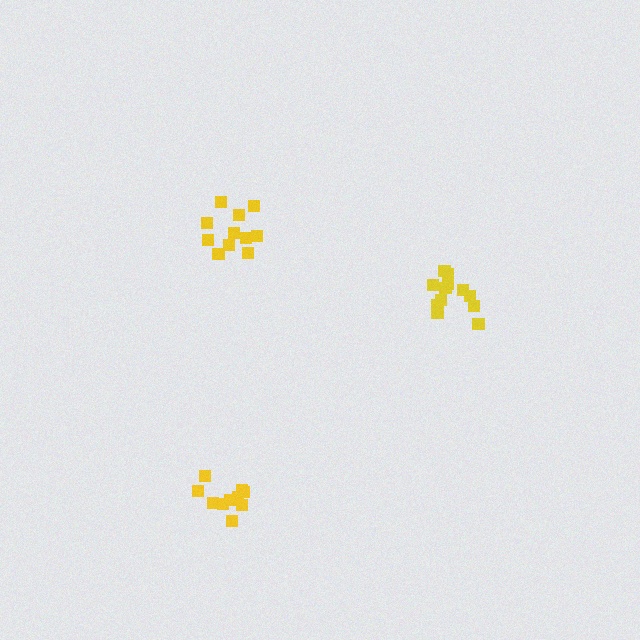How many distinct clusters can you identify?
There are 3 distinct clusters.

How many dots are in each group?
Group 1: 12 dots, Group 2: 10 dots, Group 3: 11 dots (33 total).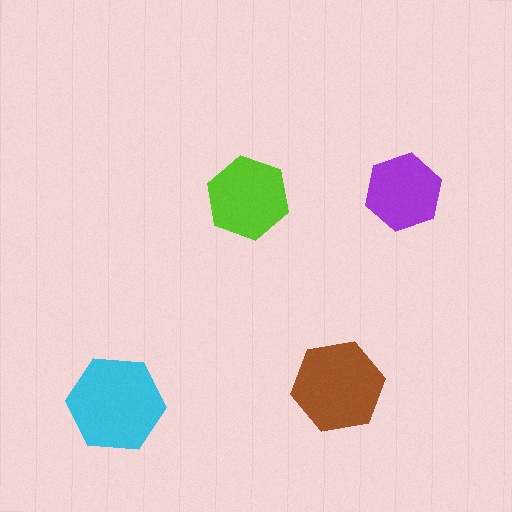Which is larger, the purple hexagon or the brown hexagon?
The brown one.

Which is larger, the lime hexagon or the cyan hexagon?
The cyan one.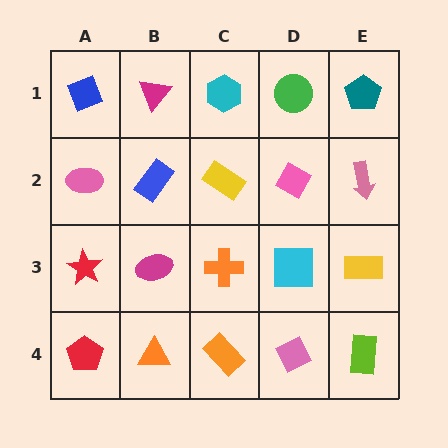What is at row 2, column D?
A pink diamond.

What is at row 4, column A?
A red pentagon.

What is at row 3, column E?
A yellow rectangle.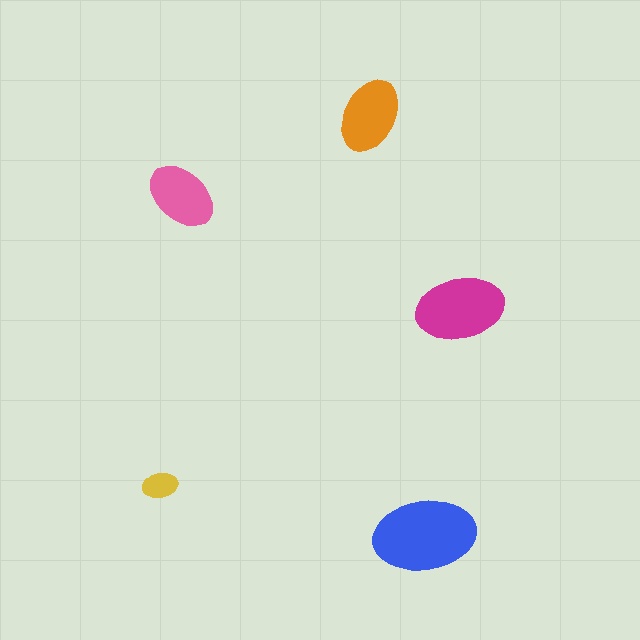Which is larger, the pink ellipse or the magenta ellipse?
The magenta one.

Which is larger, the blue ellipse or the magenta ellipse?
The blue one.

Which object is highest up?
The orange ellipse is topmost.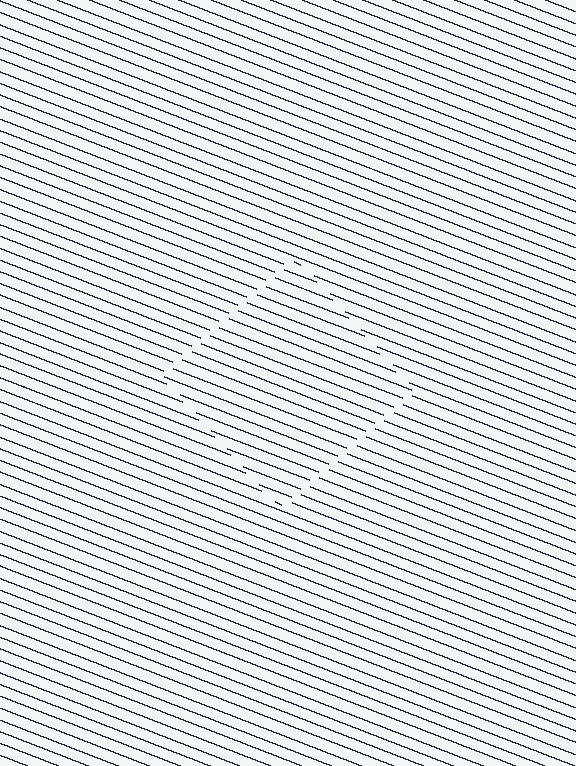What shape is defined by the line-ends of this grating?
An illusory square. The interior of the shape contains the same grating, shifted by half a period — the contour is defined by the phase discontinuity where line-ends from the inner and outer gratings abut.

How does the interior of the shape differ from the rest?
The interior of the shape contains the same grating, shifted by half a period — the contour is defined by the phase discontinuity where line-ends from the inner and outer gratings abut.